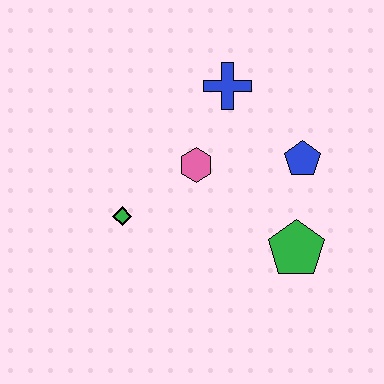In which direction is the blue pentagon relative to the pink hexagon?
The blue pentagon is to the right of the pink hexagon.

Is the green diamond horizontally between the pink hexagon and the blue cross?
No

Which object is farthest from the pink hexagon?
The green pentagon is farthest from the pink hexagon.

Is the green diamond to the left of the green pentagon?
Yes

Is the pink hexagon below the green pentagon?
No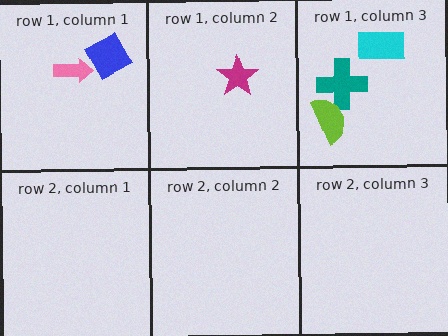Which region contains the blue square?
The row 1, column 1 region.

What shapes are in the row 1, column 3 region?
The cyan rectangle, the teal cross, the lime semicircle.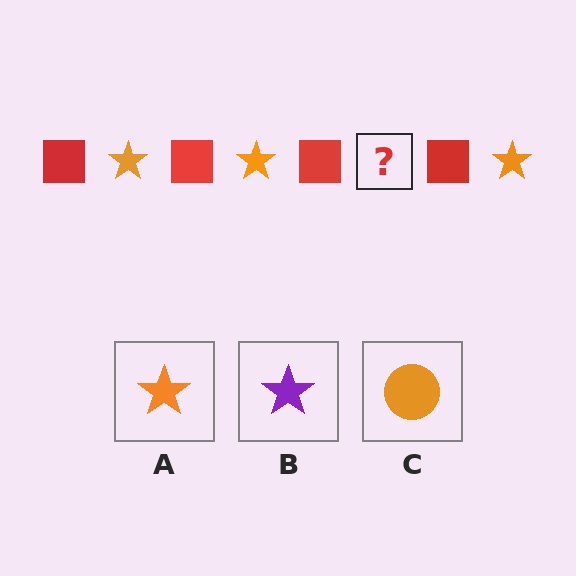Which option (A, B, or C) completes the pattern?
A.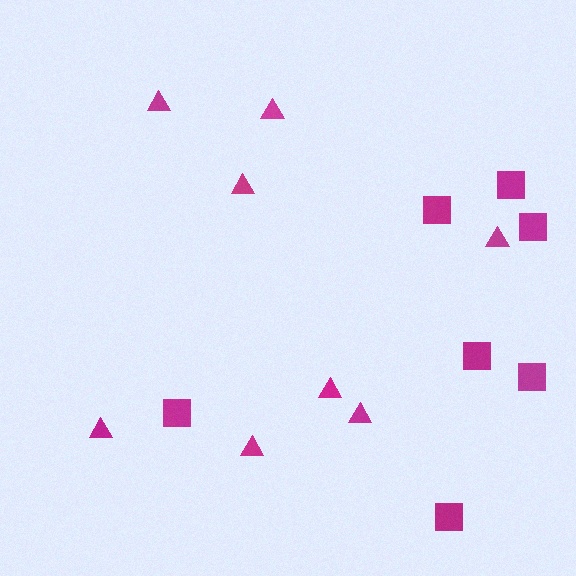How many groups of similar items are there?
There are 2 groups: one group of triangles (8) and one group of squares (7).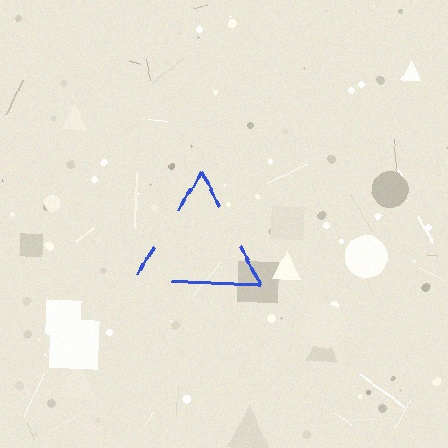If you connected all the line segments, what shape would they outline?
They would outline a triangle.